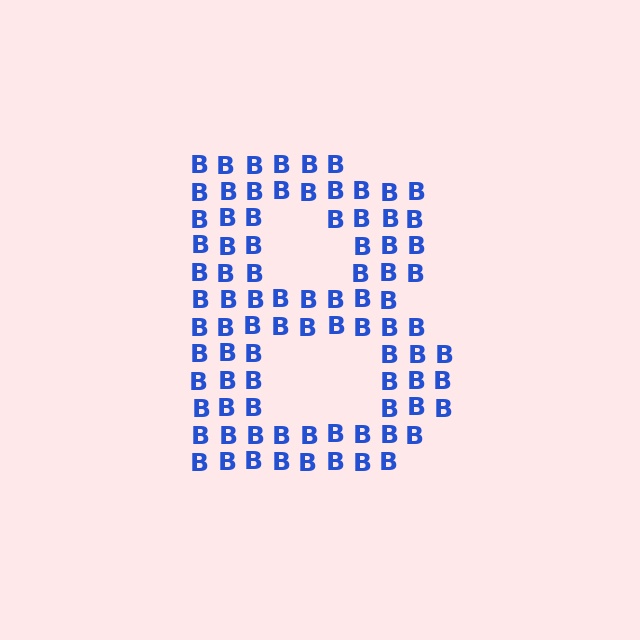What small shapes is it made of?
It is made of small letter B's.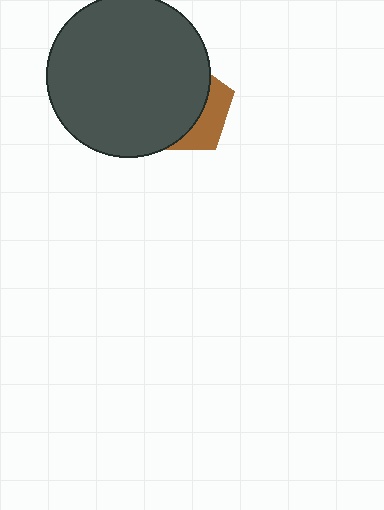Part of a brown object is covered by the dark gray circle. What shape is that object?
It is a pentagon.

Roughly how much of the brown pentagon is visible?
A small part of it is visible (roughly 31%).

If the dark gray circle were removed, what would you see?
You would see the complete brown pentagon.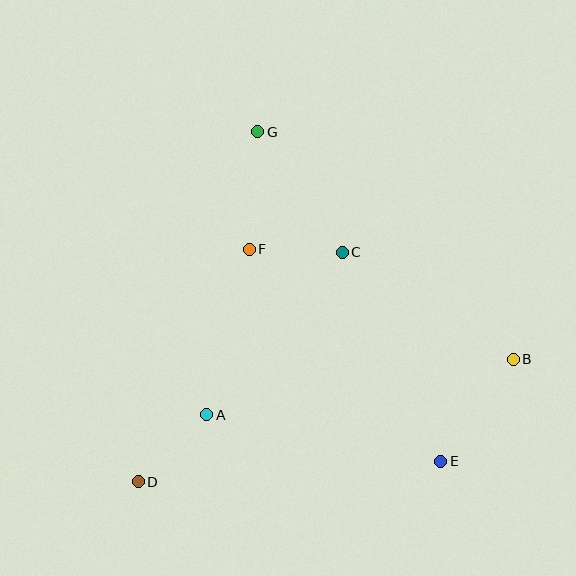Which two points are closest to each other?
Points C and F are closest to each other.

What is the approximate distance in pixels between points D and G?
The distance between D and G is approximately 370 pixels.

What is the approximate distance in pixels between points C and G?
The distance between C and G is approximately 147 pixels.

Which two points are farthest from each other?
Points B and D are farthest from each other.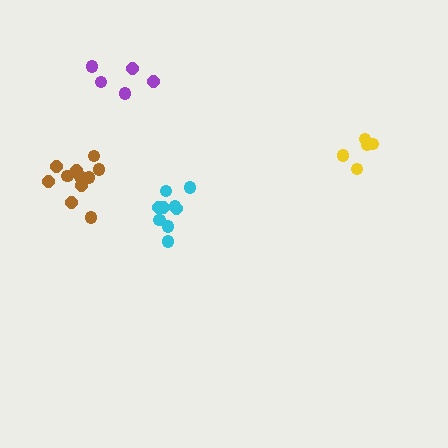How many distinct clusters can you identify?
There are 4 distinct clusters.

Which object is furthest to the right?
The yellow cluster is rightmost.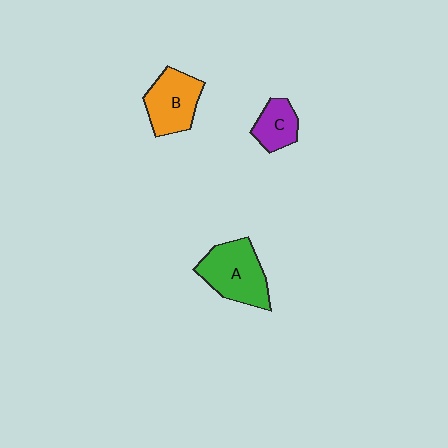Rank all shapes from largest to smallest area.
From largest to smallest: A (green), B (orange), C (purple).